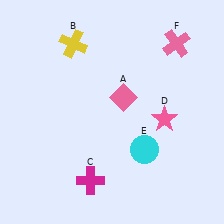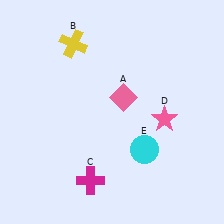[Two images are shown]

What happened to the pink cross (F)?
The pink cross (F) was removed in Image 2. It was in the top-right area of Image 1.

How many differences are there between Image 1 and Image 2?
There is 1 difference between the two images.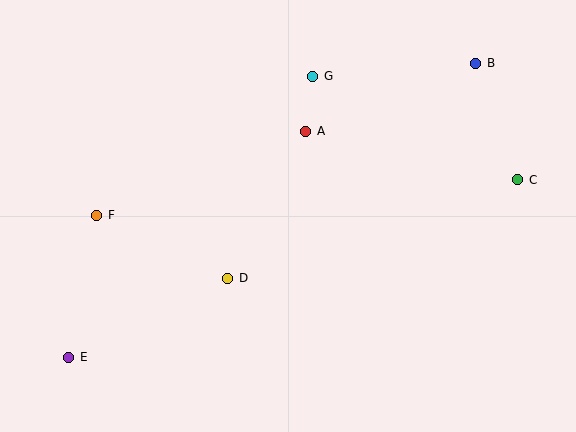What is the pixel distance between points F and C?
The distance between F and C is 422 pixels.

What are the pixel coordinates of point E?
Point E is at (69, 357).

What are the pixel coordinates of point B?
Point B is at (476, 63).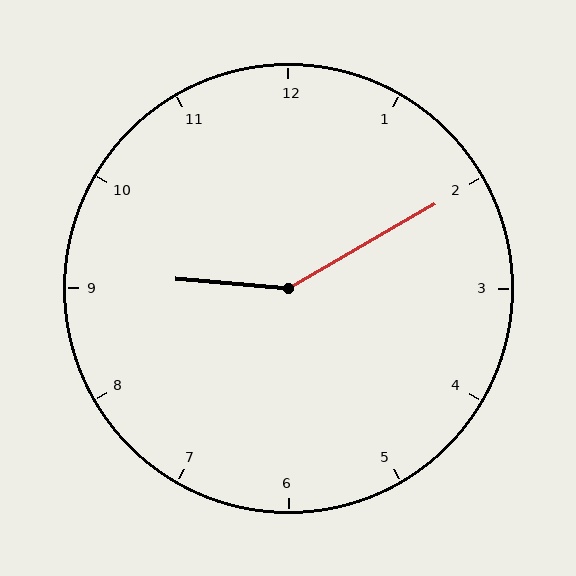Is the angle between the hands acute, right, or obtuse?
It is obtuse.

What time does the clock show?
9:10.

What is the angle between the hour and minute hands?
Approximately 145 degrees.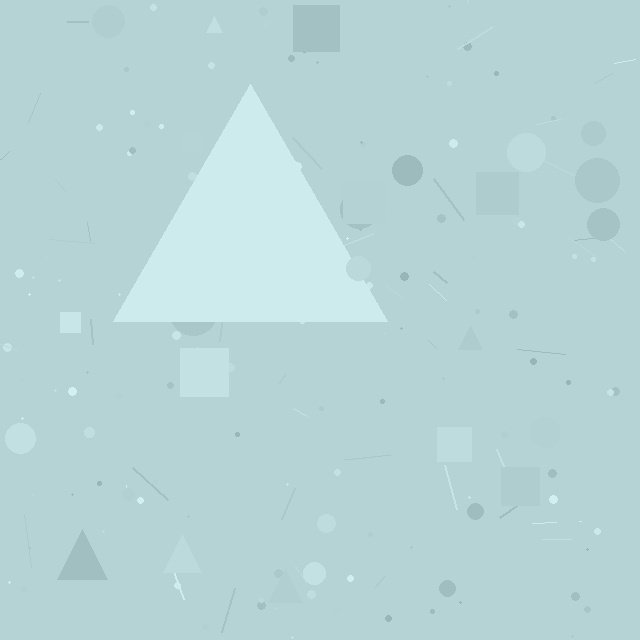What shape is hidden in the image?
A triangle is hidden in the image.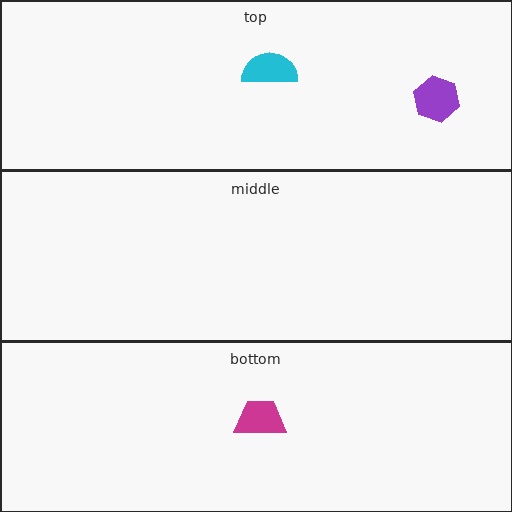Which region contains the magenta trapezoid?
The bottom region.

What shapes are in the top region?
The purple hexagon, the cyan semicircle.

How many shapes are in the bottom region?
1.